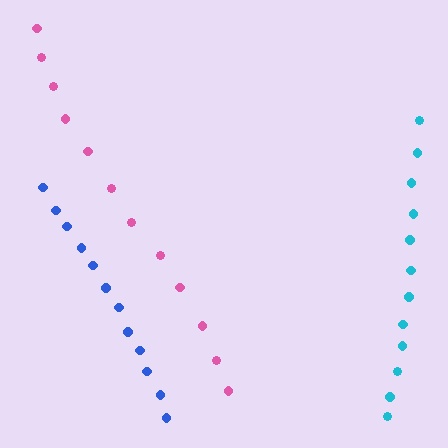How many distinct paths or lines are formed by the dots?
There are 3 distinct paths.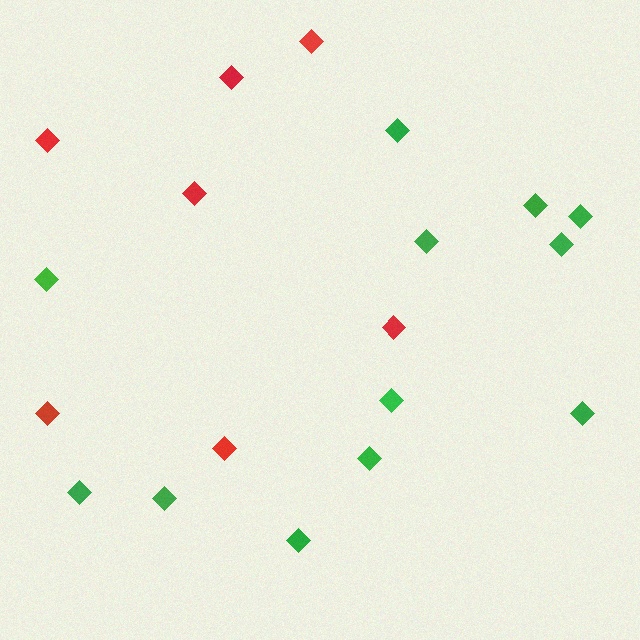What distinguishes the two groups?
There are 2 groups: one group of green diamonds (12) and one group of red diamonds (7).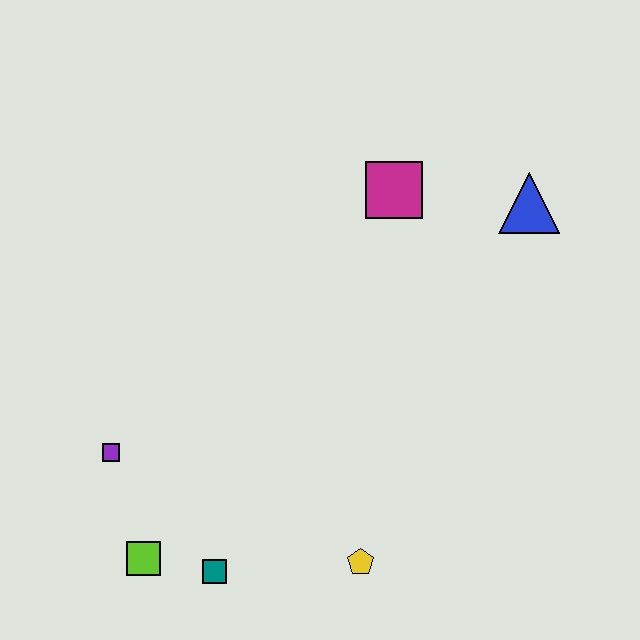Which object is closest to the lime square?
The teal square is closest to the lime square.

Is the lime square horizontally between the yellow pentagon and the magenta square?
No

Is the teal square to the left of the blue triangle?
Yes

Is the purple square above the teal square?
Yes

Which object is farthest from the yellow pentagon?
The blue triangle is farthest from the yellow pentagon.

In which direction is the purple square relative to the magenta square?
The purple square is to the left of the magenta square.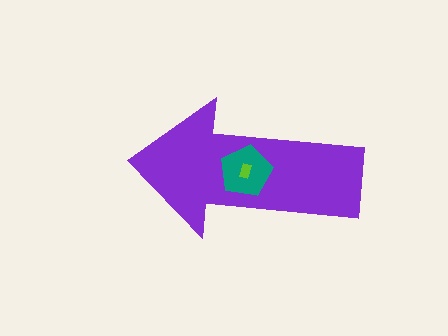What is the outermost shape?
The purple arrow.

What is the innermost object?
The lime rectangle.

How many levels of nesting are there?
3.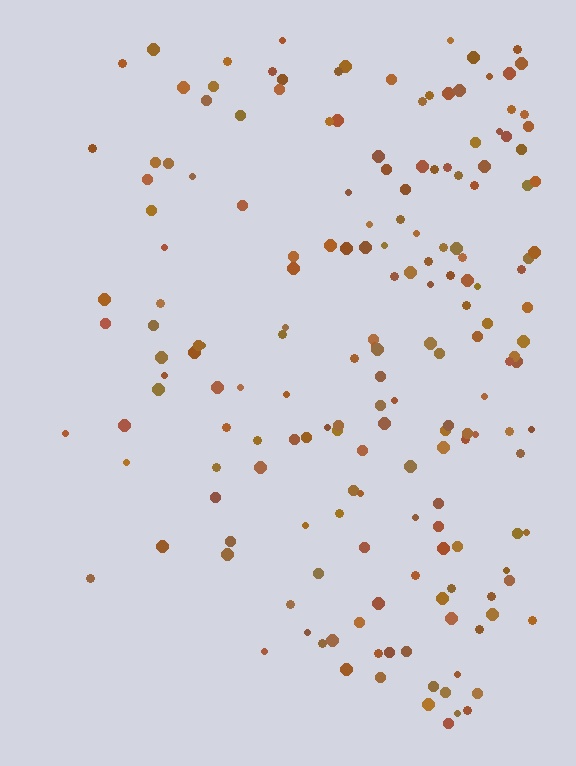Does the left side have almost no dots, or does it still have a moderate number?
Still a moderate number, just noticeably fewer than the right.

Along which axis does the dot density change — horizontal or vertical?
Horizontal.